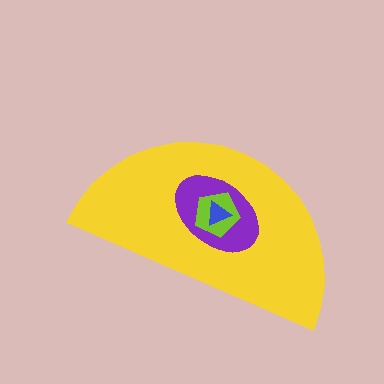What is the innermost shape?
The blue triangle.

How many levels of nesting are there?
4.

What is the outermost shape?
The yellow semicircle.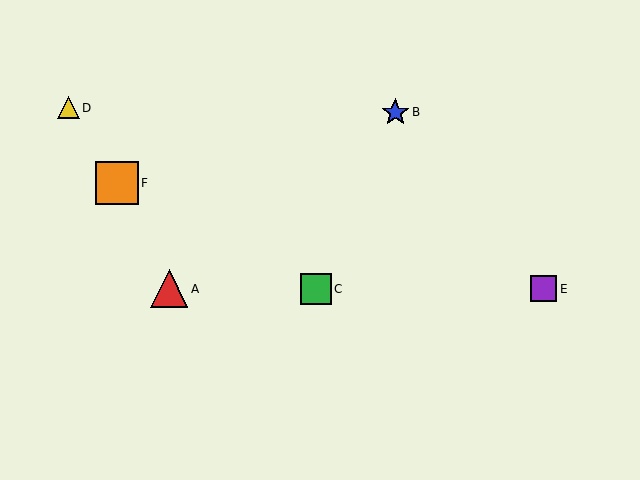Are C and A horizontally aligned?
Yes, both are at y≈289.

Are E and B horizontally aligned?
No, E is at y≈289 and B is at y≈112.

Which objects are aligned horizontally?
Objects A, C, E are aligned horizontally.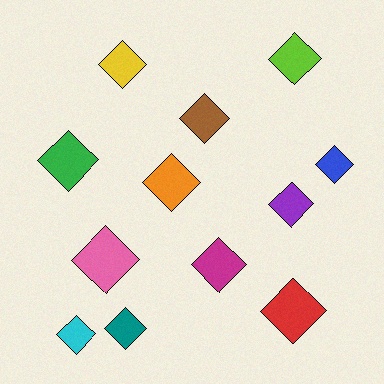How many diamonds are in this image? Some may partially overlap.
There are 12 diamonds.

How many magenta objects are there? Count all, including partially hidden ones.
There is 1 magenta object.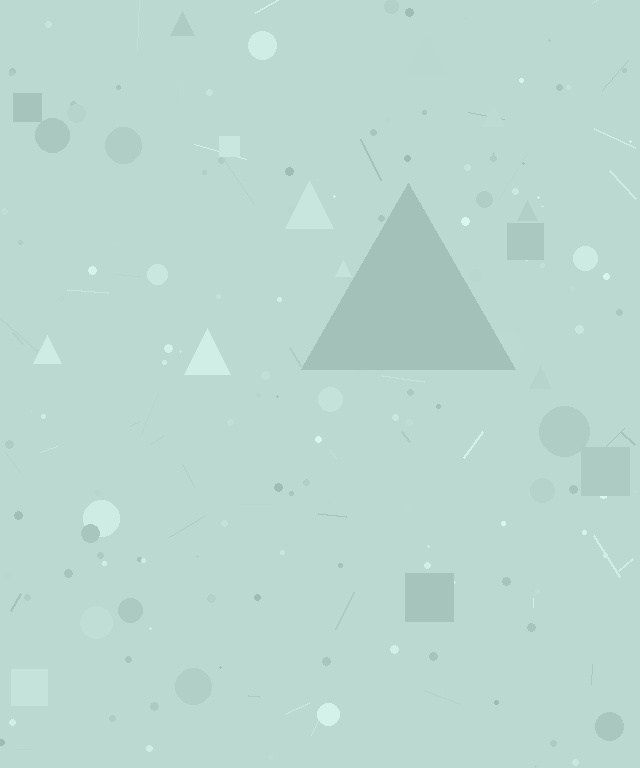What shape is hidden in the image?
A triangle is hidden in the image.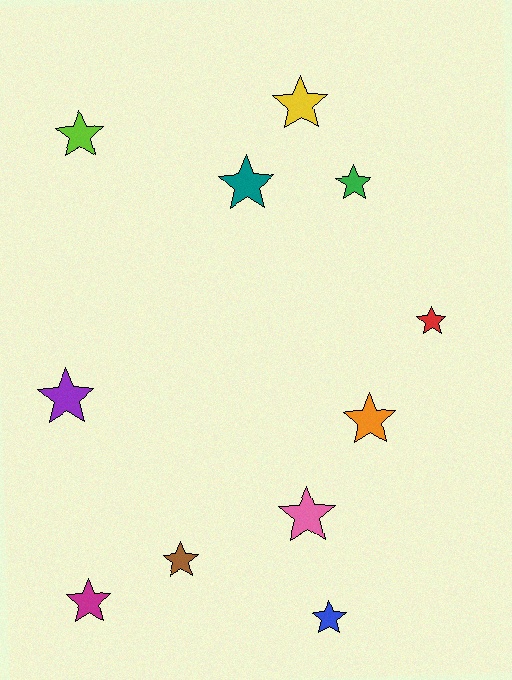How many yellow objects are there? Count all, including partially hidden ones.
There is 1 yellow object.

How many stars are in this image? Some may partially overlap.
There are 11 stars.